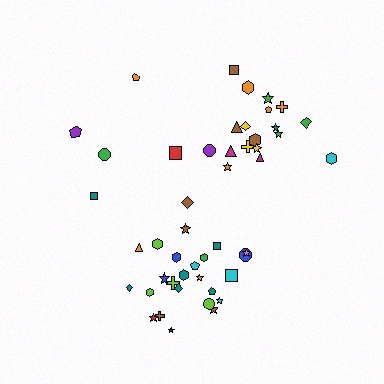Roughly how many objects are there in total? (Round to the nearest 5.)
Roughly 50 objects in total.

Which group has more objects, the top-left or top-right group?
The top-right group.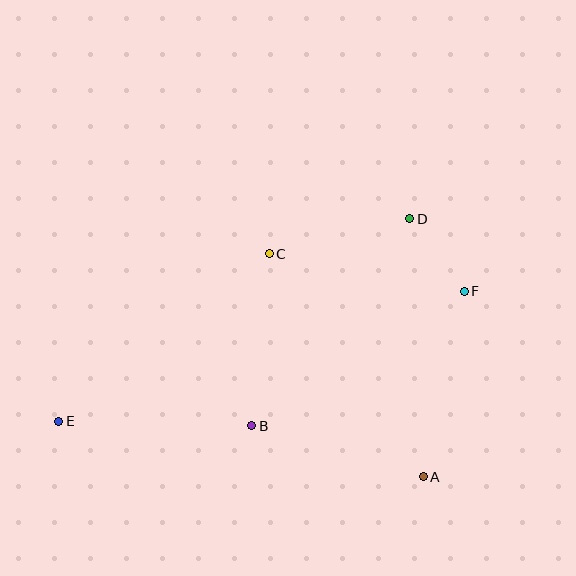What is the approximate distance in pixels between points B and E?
The distance between B and E is approximately 193 pixels.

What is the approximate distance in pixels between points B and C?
The distance between B and C is approximately 173 pixels.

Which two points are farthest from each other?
Points E and F are farthest from each other.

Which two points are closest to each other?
Points D and F are closest to each other.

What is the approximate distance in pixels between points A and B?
The distance between A and B is approximately 179 pixels.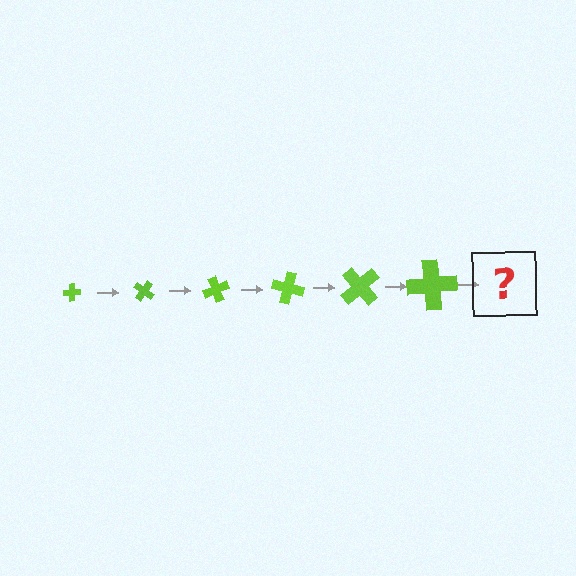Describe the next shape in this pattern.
It should be a cross, larger than the previous one and rotated 210 degrees from the start.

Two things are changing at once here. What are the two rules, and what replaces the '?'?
The two rules are that the cross grows larger each step and it rotates 35 degrees each step. The '?' should be a cross, larger than the previous one and rotated 210 degrees from the start.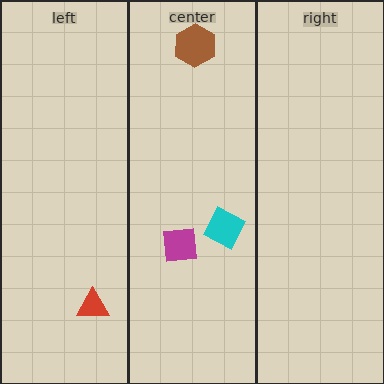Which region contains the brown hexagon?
The center region.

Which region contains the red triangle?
The left region.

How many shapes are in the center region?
3.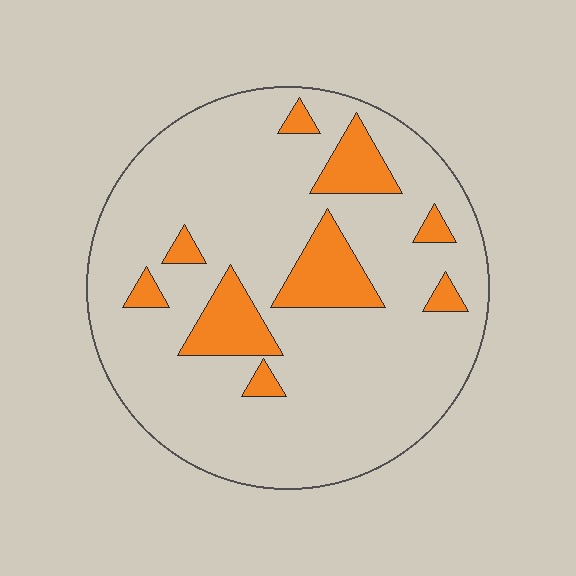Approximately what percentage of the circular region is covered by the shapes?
Approximately 15%.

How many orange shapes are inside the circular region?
9.